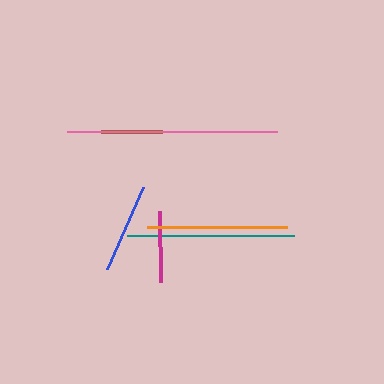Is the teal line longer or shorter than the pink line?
The pink line is longer than the teal line.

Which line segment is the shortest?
The brown line is the shortest at approximately 62 pixels.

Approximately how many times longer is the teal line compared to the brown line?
The teal line is approximately 2.7 times the length of the brown line.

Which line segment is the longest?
The pink line is the longest at approximately 210 pixels.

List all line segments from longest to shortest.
From longest to shortest: pink, teal, orange, blue, magenta, brown.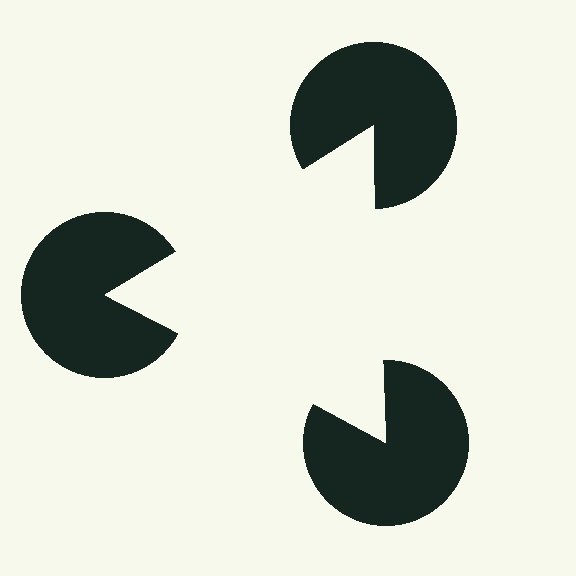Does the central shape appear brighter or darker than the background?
It typically appears slightly brighter than the background, even though no actual brightness change is drawn.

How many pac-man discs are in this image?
There are 3 — one at each vertex of the illusory triangle.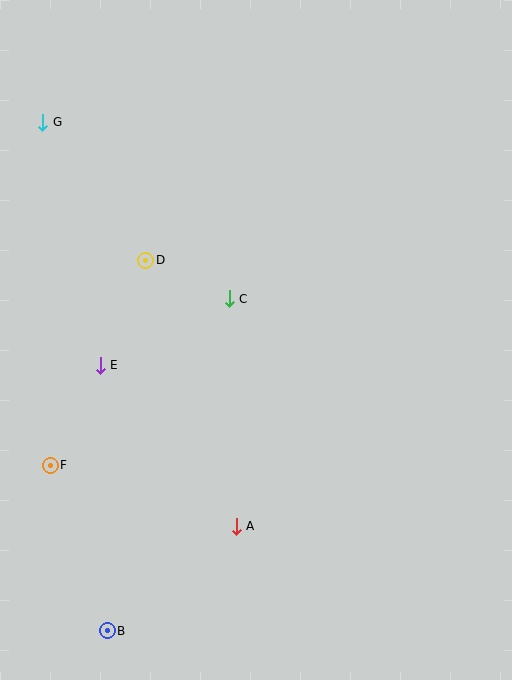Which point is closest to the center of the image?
Point C at (229, 299) is closest to the center.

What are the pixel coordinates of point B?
Point B is at (107, 631).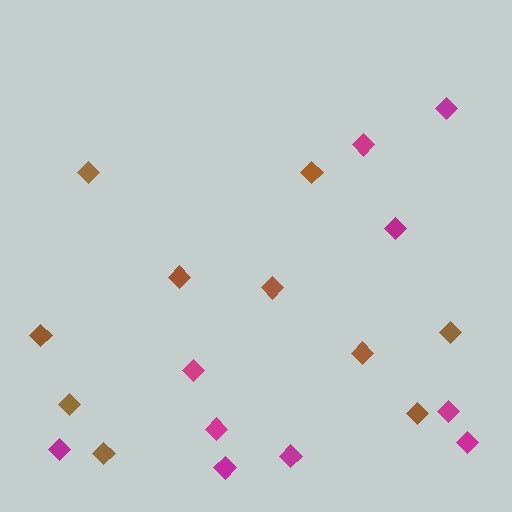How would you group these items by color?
There are 2 groups: one group of magenta diamonds (10) and one group of brown diamonds (10).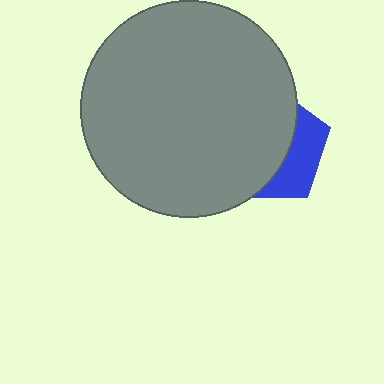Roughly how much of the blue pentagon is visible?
A small part of it is visible (roughly 33%).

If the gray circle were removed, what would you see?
You would see the complete blue pentagon.